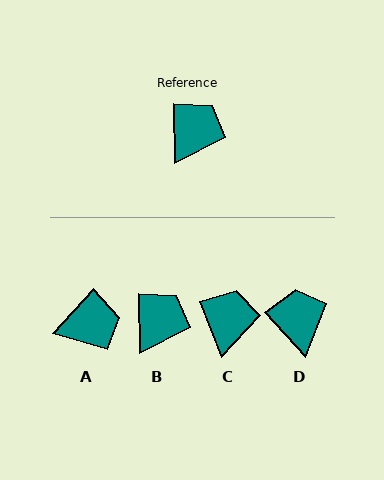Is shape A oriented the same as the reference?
No, it is off by about 44 degrees.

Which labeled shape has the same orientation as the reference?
B.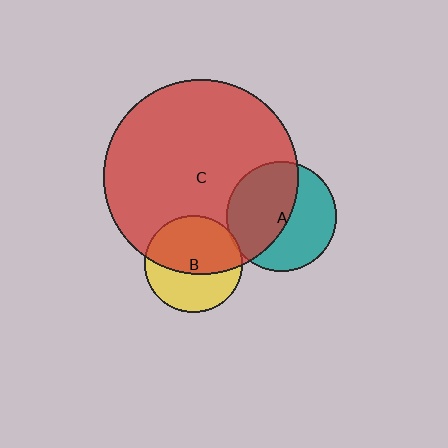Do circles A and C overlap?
Yes.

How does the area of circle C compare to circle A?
Approximately 3.2 times.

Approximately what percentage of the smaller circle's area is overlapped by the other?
Approximately 50%.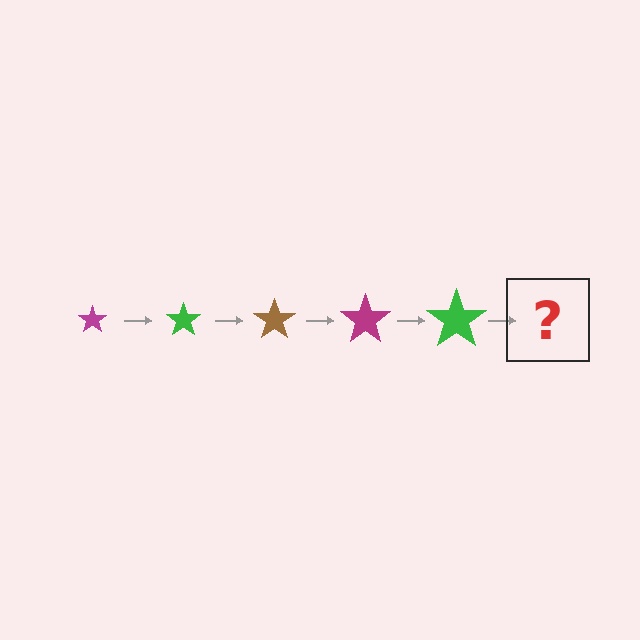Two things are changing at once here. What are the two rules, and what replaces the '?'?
The two rules are that the star grows larger each step and the color cycles through magenta, green, and brown. The '?' should be a brown star, larger than the previous one.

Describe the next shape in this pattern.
It should be a brown star, larger than the previous one.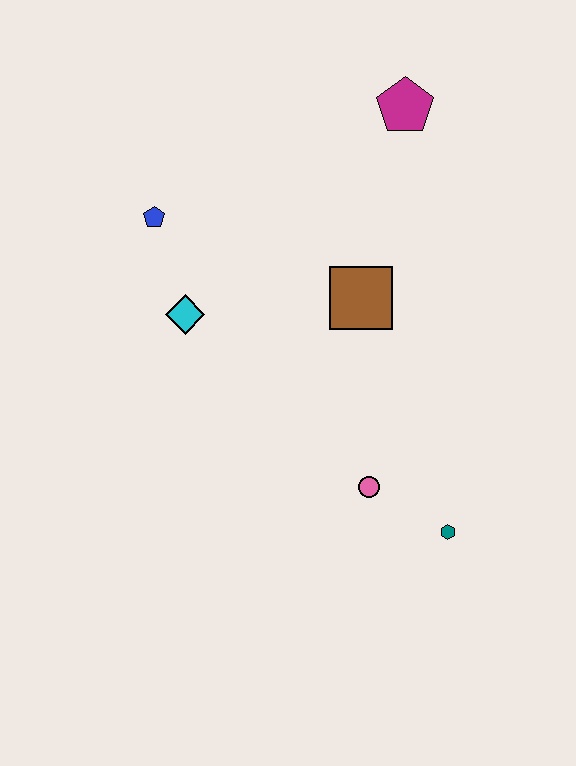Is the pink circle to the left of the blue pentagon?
No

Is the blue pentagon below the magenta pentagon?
Yes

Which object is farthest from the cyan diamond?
The teal hexagon is farthest from the cyan diamond.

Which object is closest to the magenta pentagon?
The brown square is closest to the magenta pentagon.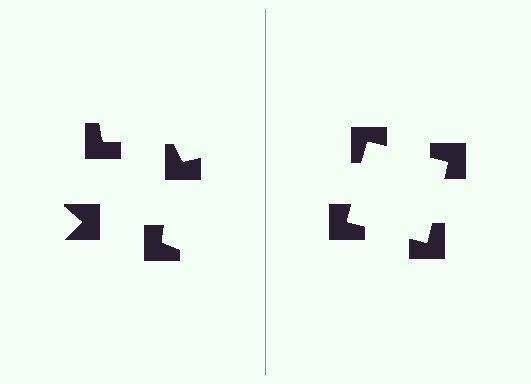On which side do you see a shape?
An illusory square appears on the right side. On the left side the wedge cuts are rotated, so no coherent shape forms.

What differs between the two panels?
The notched squares are positioned identically on both sides; only the wedge orientations differ. On the right they align to a square; on the left they are misaligned.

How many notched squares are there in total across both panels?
8 — 4 on each side.